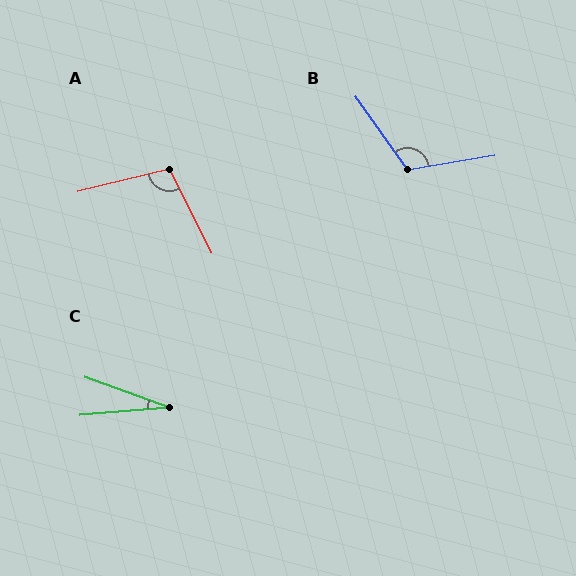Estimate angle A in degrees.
Approximately 103 degrees.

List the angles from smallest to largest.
C (25°), A (103°), B (116°).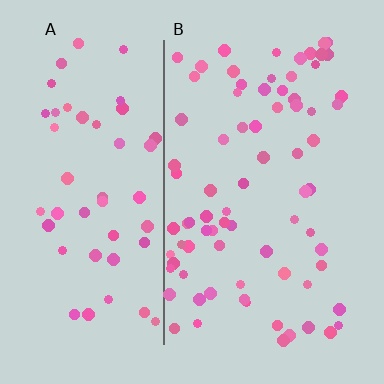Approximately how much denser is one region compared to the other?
Approximately 1.5× — region B over region A.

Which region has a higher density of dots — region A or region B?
B (the right).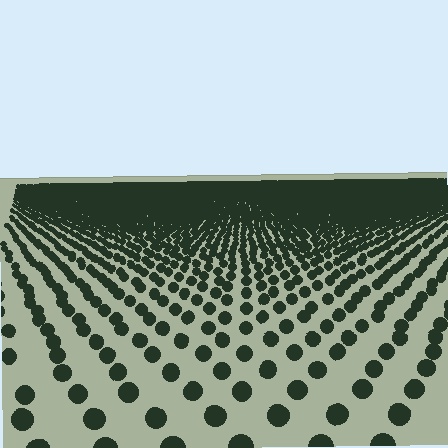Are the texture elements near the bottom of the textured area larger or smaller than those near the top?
Larger. Near the bottom, elements are closer to the viewer and appear at a bigger on-screen size.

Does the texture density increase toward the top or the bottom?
Density increases toward the top.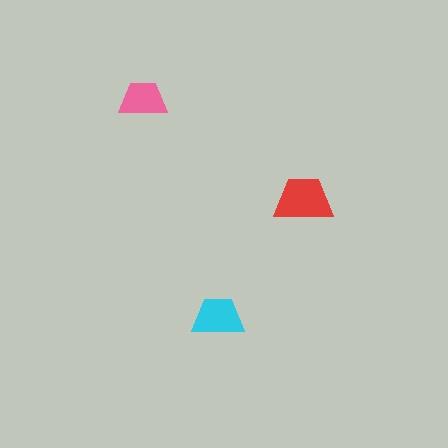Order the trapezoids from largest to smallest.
the red one, the cyan one, the pink one.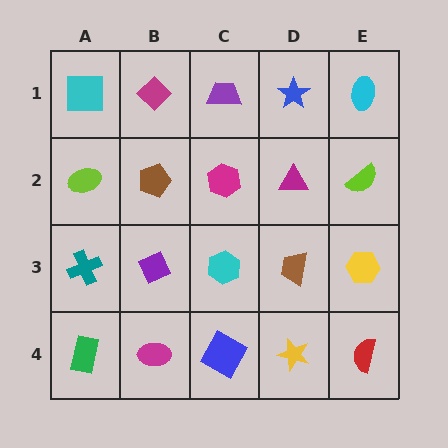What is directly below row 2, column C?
A cyan hexagon.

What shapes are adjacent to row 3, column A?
A lime ellipse (row 2, column A), a green rectangle (row 4, column A), a purple diamond (row 3, column B).